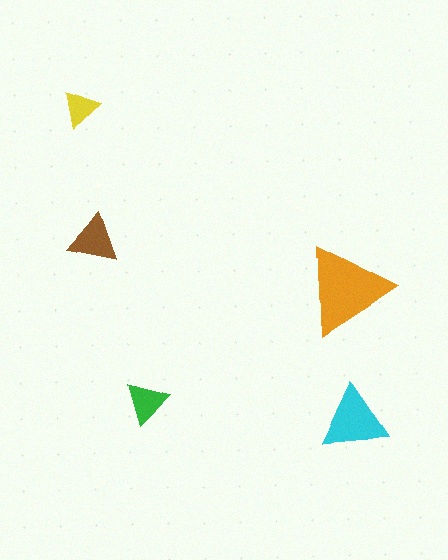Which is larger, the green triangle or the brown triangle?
The brown one.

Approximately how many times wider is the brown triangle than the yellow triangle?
About 1.5 times wider.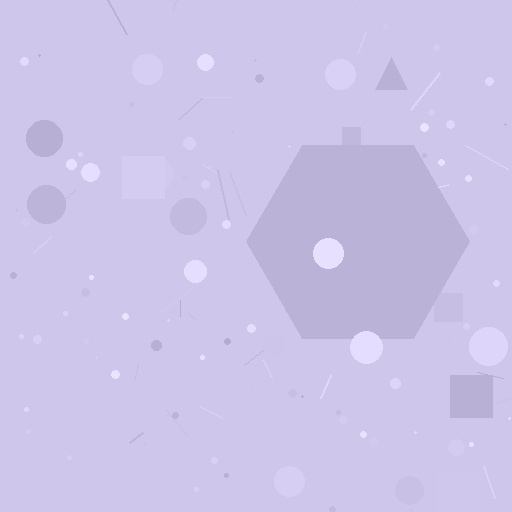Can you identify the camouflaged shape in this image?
The camouflaged shape is a hexagon.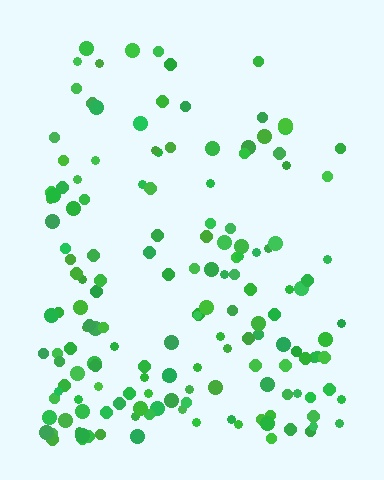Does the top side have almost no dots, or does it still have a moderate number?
Still a moderate number, just noticeably fewer than the bottom.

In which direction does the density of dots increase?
From top to bottom, with the bottom side densest.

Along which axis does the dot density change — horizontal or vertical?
Vertical.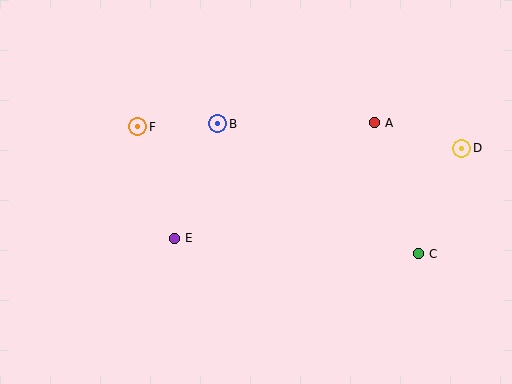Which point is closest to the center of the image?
Point B at (218, 124) is closest to the center.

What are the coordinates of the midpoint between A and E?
The midpoint between A and E is at (274, 180).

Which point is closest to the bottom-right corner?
Point C is closest to the bottom-right corner.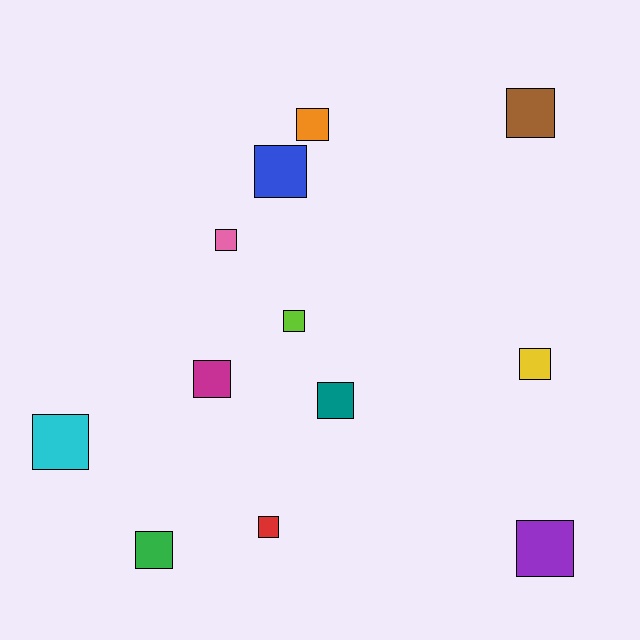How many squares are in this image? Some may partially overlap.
There are 12 squares.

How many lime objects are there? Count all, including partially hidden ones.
There is 1 lime object.